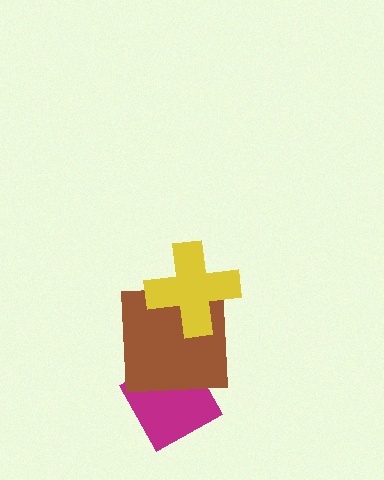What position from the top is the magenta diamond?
The magenta diamond is 3rd from the top.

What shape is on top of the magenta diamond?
The brown square is on top of the magenta diamond.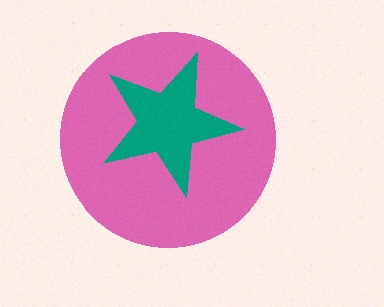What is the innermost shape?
The teal star.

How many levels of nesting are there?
2.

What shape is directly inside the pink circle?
The teal star.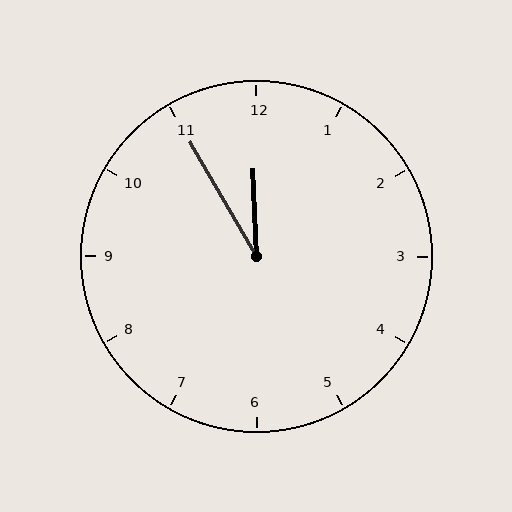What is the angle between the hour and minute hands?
Approximately 28 degrees.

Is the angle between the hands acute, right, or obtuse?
It is acute.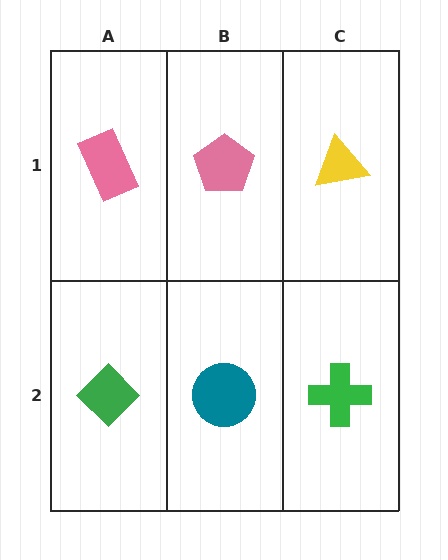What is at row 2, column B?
A teal circle.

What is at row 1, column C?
A yellow triangle.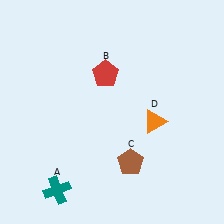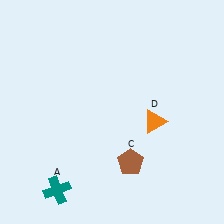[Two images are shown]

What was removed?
The red pentagon (B) was removed in Image 2.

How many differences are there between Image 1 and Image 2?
There is 1 difference between the two images.